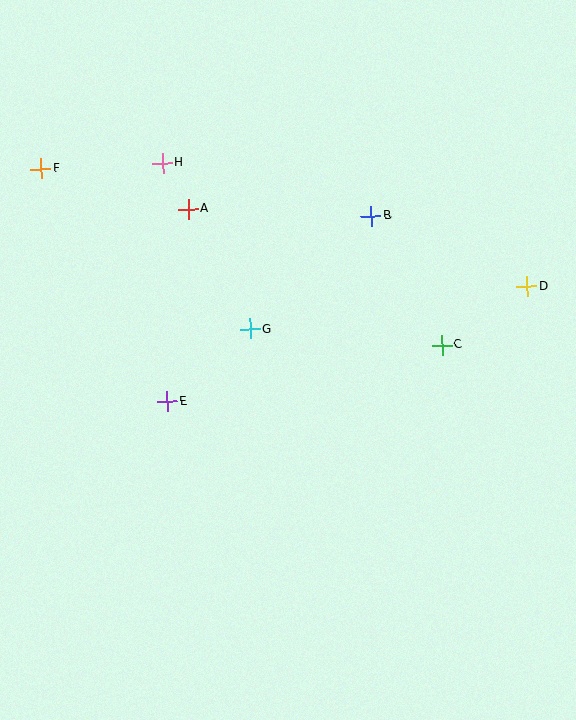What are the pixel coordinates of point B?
Point B is at (371, 216).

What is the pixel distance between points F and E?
The distance between F and E is 265 pixels.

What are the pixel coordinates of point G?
Point G is at (250, 329).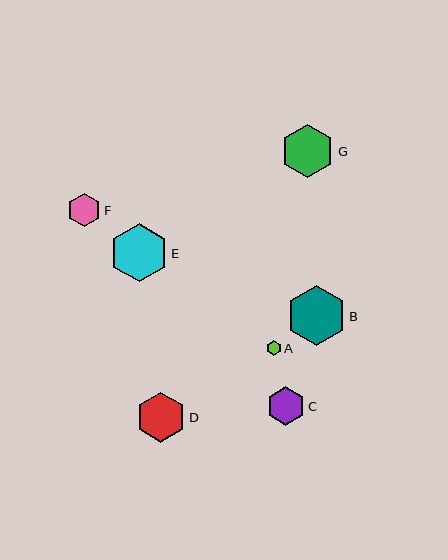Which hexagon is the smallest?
Hexagon A is the smallest with a size of approximately 15 pixels.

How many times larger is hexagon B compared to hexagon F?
Hexagon B is approximately 1.8 times the size of hexagon F.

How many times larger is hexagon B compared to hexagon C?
Hexagon B is approximately 1.5 times the size of hexagon C.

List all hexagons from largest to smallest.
From largest to smallest: B, E, G, D, C, F, A.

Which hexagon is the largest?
Hexagon B is the largest with a size of approximately 59 pixels.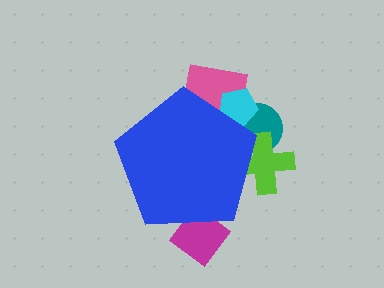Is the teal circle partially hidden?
Yes, the teal circle is partially hidden behind the blue pentagon.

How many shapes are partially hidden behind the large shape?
5 shapes are partially hidden.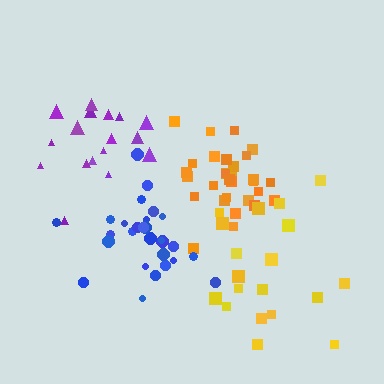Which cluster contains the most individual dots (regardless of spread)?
Orange (30).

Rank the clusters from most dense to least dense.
orange, blue, purple, yellow.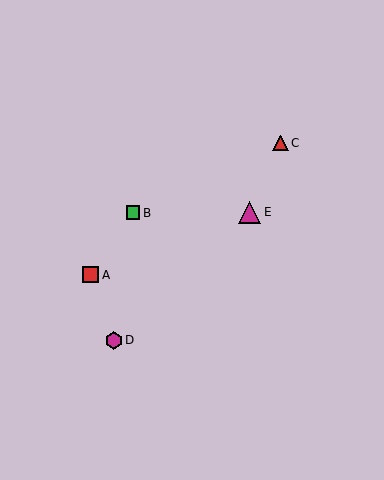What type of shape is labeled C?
Shape C is a red triangle.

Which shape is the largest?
The magenta triangle (labeled E) is the largest.